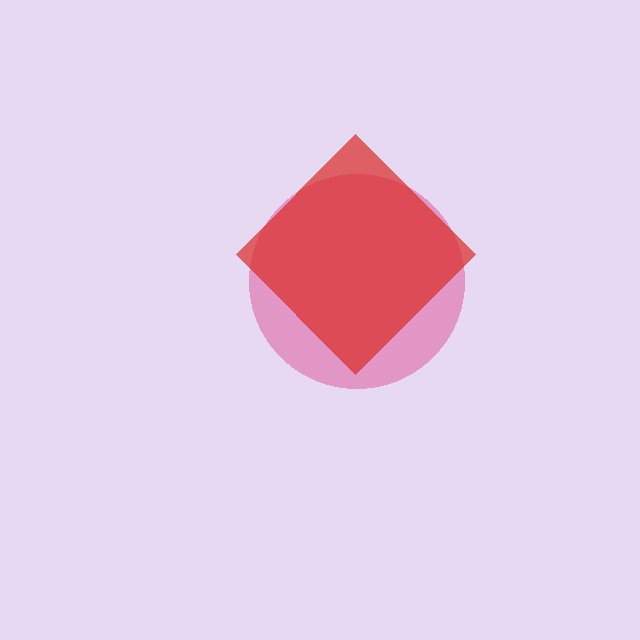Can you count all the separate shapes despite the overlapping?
Yes, there are 2 separate shapes.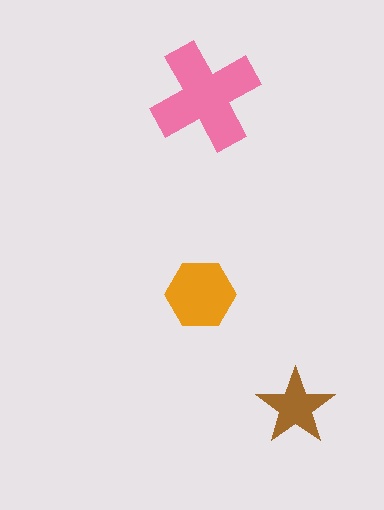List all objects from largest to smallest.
The pink cross, the orange hexagon, the brown star.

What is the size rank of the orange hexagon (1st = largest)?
2nd.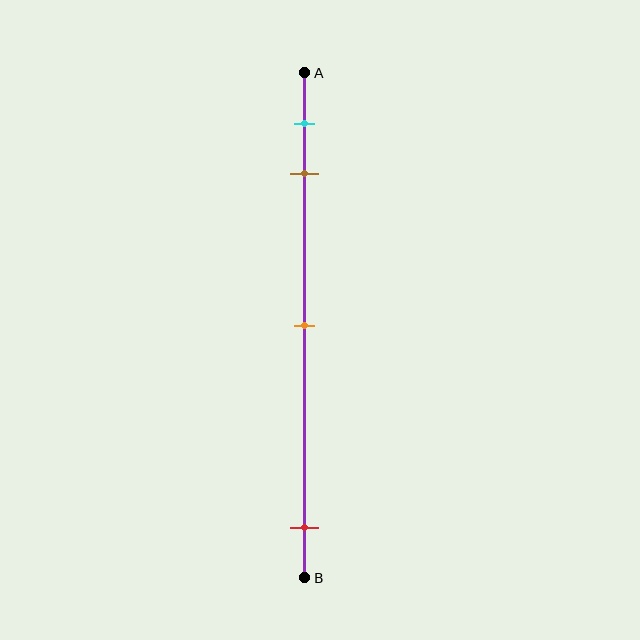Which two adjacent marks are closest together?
The cyan and brown marks are the closest adjacent pair.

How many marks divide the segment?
There are 4 marks dividing the segment.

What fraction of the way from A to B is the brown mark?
The brown mark is approximately 20% (0.2) of the way from A to B.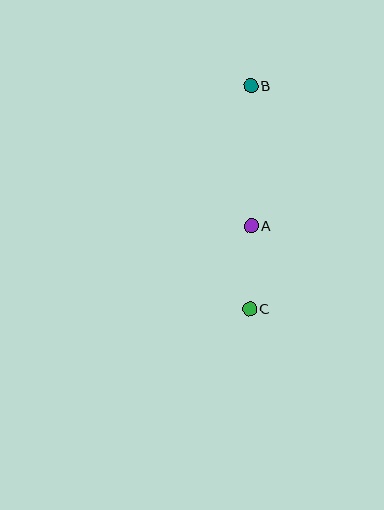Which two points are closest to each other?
Points A and C are closest to each other.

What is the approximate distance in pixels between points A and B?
The distance between A and B is approximately 140 pixels.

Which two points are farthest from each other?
Points B and C are farthest from each other.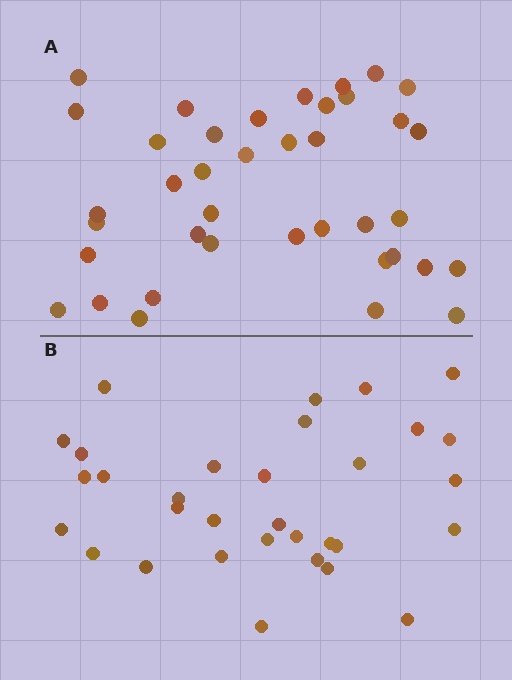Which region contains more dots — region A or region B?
Region A (the top region) has more dots.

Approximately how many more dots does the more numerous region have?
Region A has roughly 8 or so more dots than region B.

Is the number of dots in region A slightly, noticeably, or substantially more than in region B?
Region A has only slightly more — the two regions are fairly close. The ratio is roughly 1.2 to 1.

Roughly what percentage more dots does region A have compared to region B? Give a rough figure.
About 20% more.